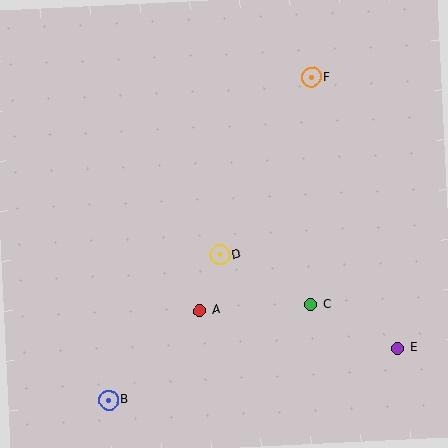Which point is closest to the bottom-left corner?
Point B is closest to the bottom-left corner.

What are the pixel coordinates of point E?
Point E is at (398, 348).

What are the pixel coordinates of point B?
Point B is at (108, 400).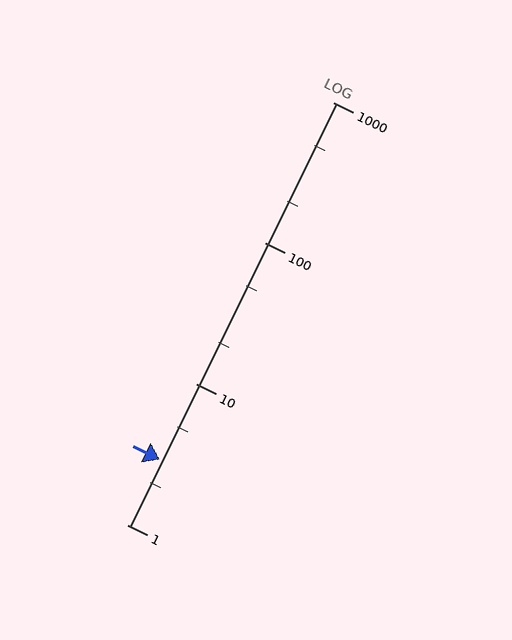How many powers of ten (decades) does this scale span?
The scale spans 3 decades, from 1 to 1000.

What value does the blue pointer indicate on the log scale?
The pointer indicates approximately 2.9.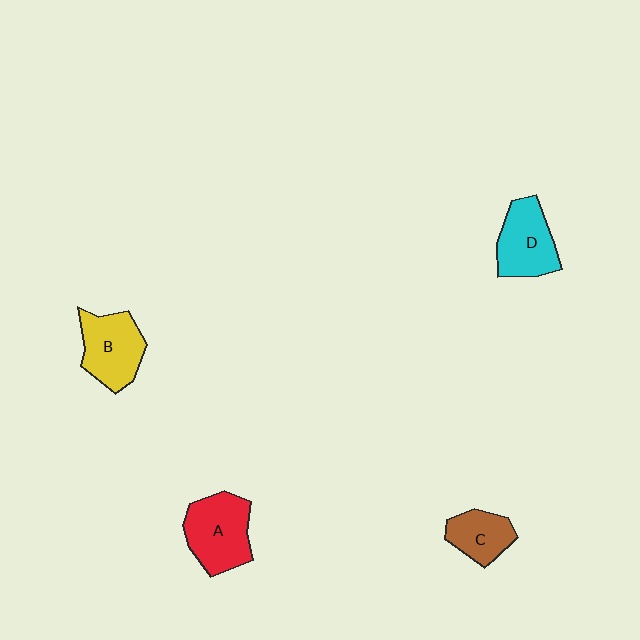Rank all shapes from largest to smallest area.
From largest to smallest: A (red), B (yellow), D (cyan), C (brown).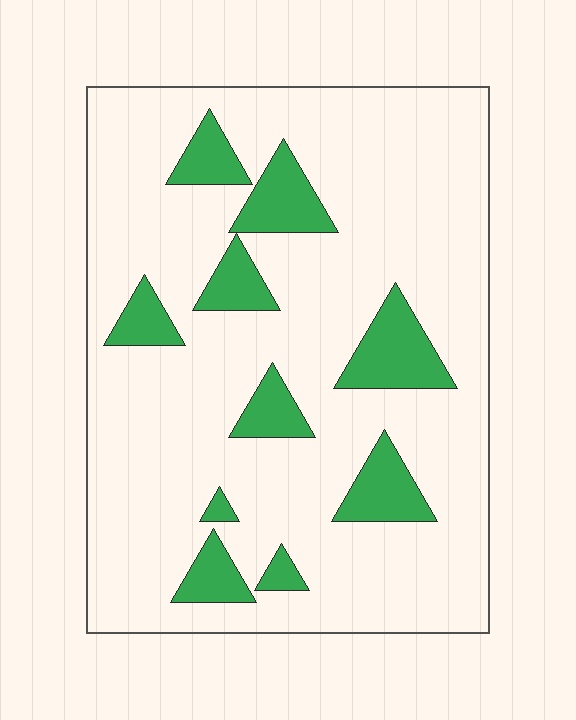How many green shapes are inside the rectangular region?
10.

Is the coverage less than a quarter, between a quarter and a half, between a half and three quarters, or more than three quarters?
Less than a quarter.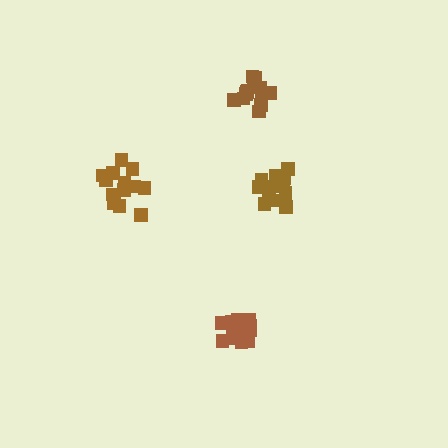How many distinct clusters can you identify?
There are 4 distinct clusters.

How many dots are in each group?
Group 1: 13 dots, Group 2: 16 dots, Group 3: 16 dots, Group 4: 13 dots (58 total).